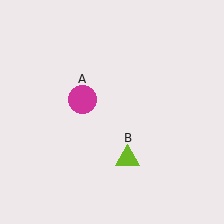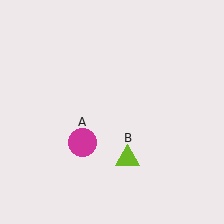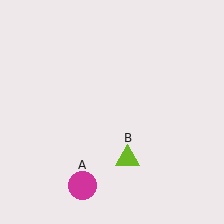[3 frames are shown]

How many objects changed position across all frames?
1 object changed position: magenta circle (object A).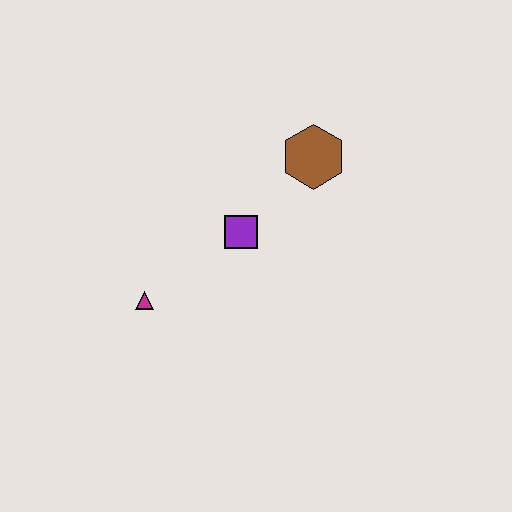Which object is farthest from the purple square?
The magenta triangle is farthest from the purple square.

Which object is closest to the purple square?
The brown hexagon is closest to the purple square.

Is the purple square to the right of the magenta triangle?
Yes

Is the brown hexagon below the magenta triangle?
No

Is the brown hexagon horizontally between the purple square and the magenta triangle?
No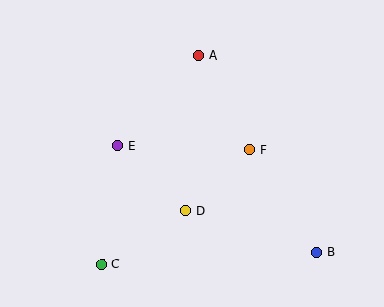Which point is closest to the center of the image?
Point D at (185, 211) is closest to the center.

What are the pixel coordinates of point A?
Point A is at (199, 56).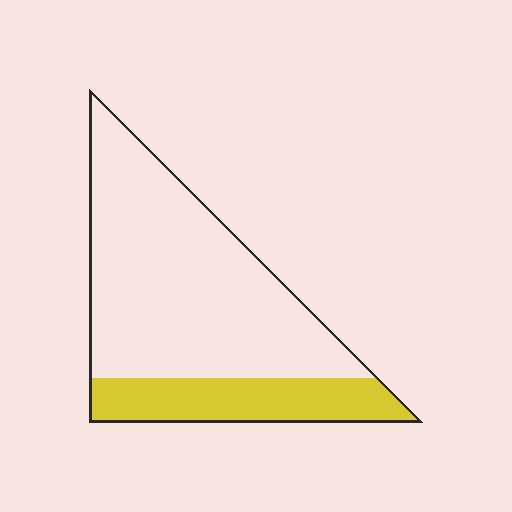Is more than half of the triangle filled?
No.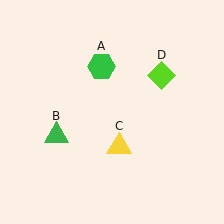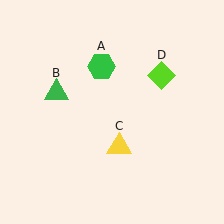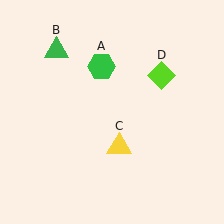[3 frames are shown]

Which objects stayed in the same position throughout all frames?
Green hexagon (object A) and yellow triangle (object C) and lime diamond (object D) remained stationary.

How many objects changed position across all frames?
1 object changed position: green triangle (object B).